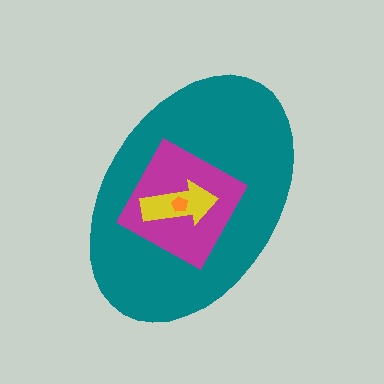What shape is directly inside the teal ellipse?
The magenta square.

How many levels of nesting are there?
4.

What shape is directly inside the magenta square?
The yellow arrow.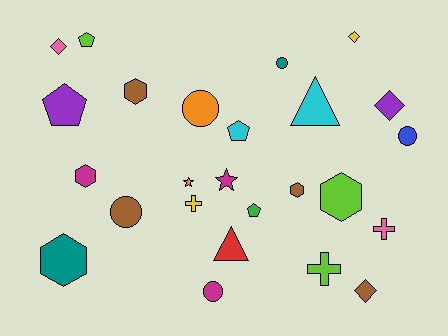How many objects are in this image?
There are 25 objects.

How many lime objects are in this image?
There are 3 lime objects.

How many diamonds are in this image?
There are 4 diamonds.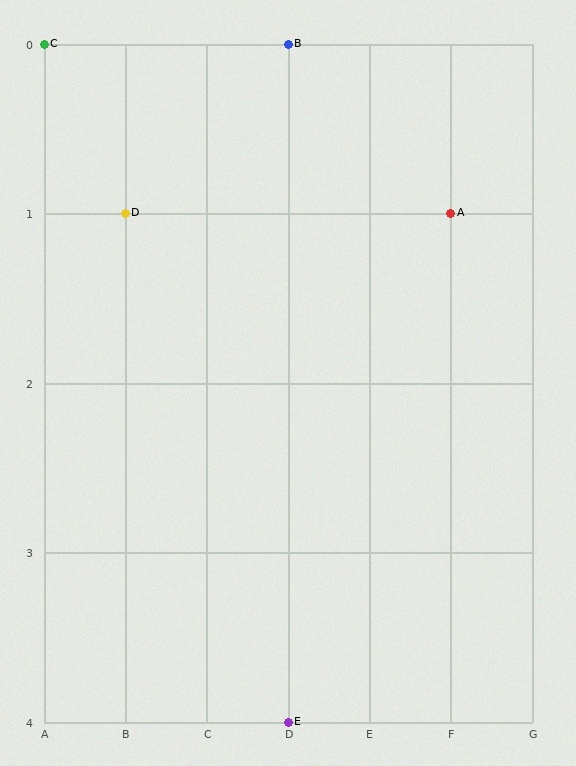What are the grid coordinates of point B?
Point B is at grid coordinates (D, 0).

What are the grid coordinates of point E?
Point E is at grid coordinates (D, 4).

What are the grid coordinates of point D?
Point D is at grid coordinates (B, 1).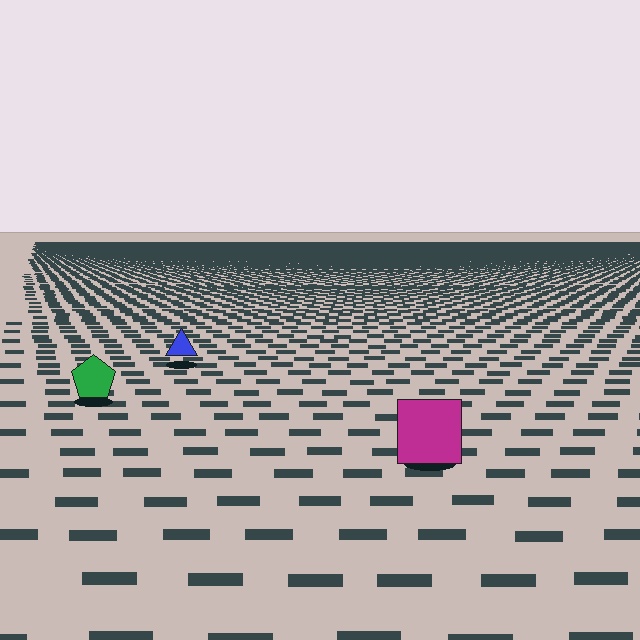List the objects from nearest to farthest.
From nearest to farthest: the magenta square, the green pentagon, the blue triangle.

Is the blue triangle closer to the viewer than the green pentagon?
No. The green pentagon is closer — you can tell from the texture gradient: the ground texture is coarser near it.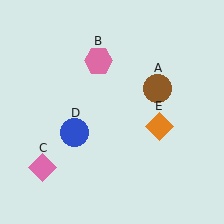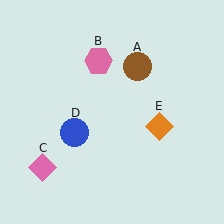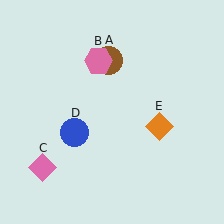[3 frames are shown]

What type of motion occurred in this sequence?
The brown circle (object A) rotated counterclockwise around the center of the scene.